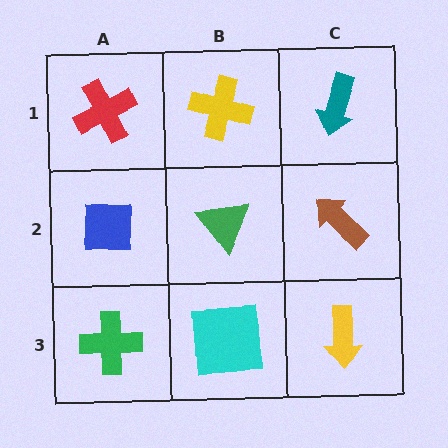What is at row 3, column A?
A green cross.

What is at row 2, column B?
A green triangle.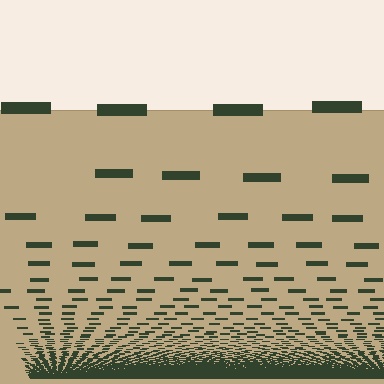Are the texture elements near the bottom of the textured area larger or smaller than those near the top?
Smaller. The gradient is inverted — elements near the bottom are smaller and denser.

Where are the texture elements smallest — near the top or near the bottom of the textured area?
Near the bottom.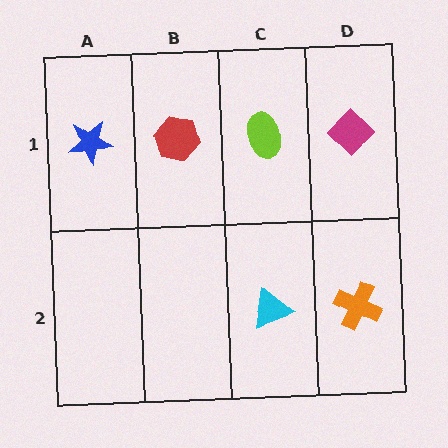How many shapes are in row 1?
4 shapes.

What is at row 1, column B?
A red hexagon.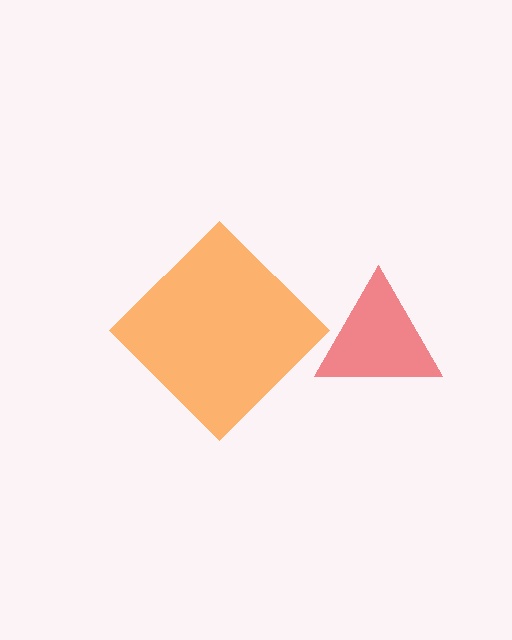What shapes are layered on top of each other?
The layered shapes are: a red triangle, an orange diamond.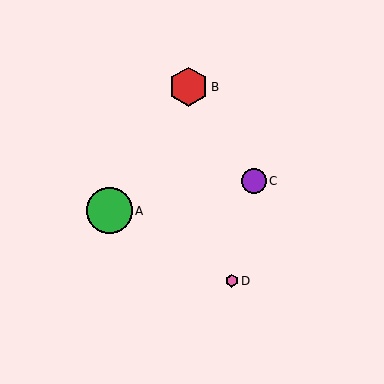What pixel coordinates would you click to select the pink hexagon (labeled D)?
Click at (232, 281) to select the pink hexagon D.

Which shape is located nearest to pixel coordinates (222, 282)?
The pink hexagon (labeled D) at (232, 281) is nearest to that location.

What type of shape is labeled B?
Shape B is a red hexagon.